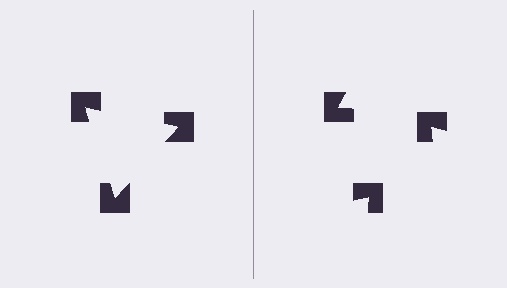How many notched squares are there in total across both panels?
6 — 3 on each side.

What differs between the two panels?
The notched squares are positioned identically on both sides; only the wedge orientations differ. On the left they align to a triangle; on the right they are misaligned.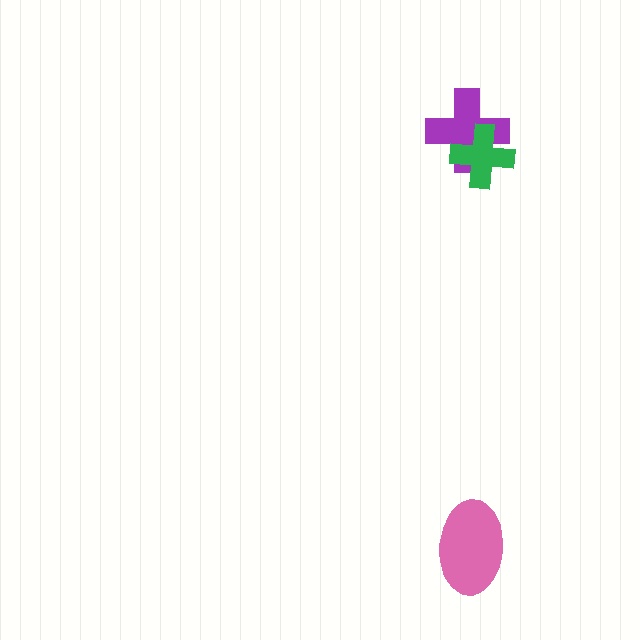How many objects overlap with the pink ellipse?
0 objects overlap with the pink ellipse.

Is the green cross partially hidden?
No, no other shape covers it.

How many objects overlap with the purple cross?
1 object overlaps with the purple cross.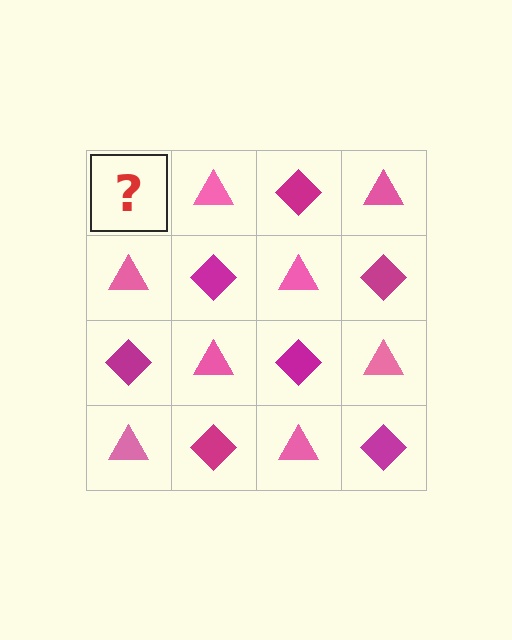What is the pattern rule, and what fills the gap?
The rule is that it alternates magenta diamond and pink triangle in a checkerboard pattern. The gap should be filled with a magenta diamond.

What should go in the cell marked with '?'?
The missing cell should contain a magenta diamond.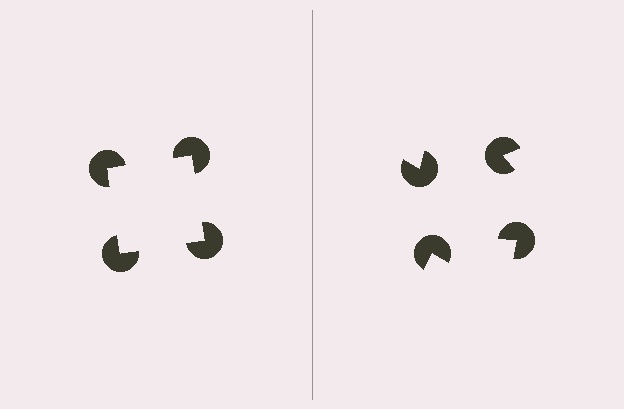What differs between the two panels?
The pac-man discs are positioned identically on both sides; only the wedge orientations differ. On the left they align to a square; on the right they are misaligned.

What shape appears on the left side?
An illusory square.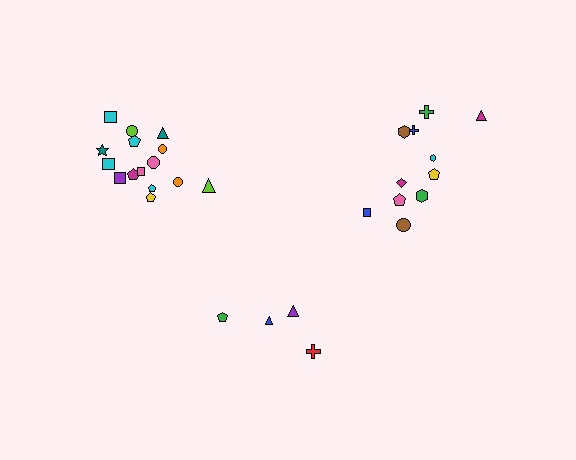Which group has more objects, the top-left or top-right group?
The top-left group.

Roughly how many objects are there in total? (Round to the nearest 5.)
Roughly 30 objects in total.